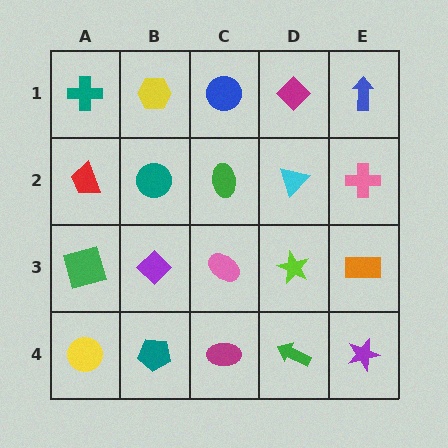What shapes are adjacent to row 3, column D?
A cyan triangle (row 2, column D), a green arrow (row 4, column D), a pink ellipse (row 3, column C), an orange rectangle (row 3, column E).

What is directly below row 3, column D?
A green arrow.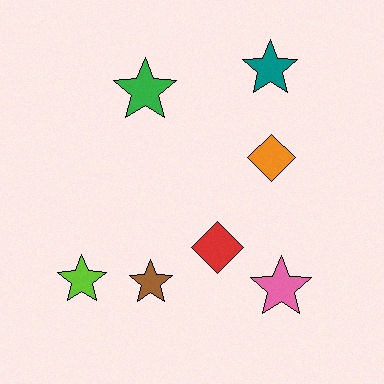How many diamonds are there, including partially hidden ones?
There are 2 diamonds.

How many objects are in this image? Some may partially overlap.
There are 7 objects.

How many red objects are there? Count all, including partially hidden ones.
There is 1 red object.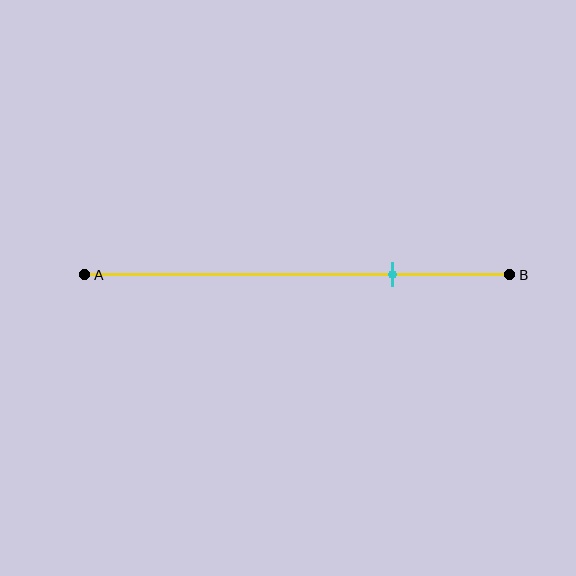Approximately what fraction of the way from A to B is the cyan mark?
The cyan mark is approximately 70% of the way from A to B.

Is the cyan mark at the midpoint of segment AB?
No, the mark is at about 70% from A, not at the 50% midpoint.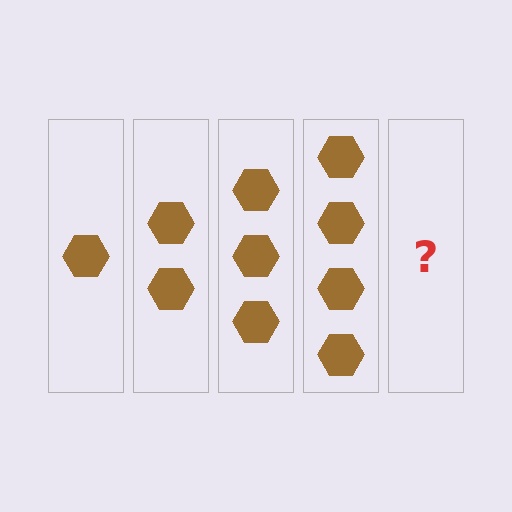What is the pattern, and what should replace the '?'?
The pattern is that each step adds one more hexagon. The '?' should be 5 hexagons.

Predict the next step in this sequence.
The next step is 5 hexagons.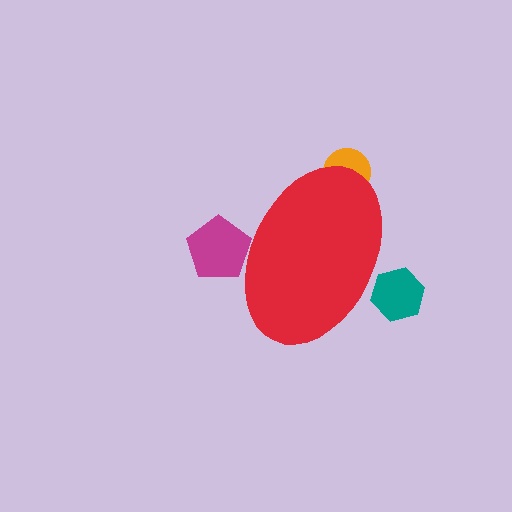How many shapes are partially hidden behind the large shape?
3 shapes are partially hidden.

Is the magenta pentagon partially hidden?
Yes, the magenta pentagon is partially hidden behind the red ellipse.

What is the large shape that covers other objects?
A red ellipse.